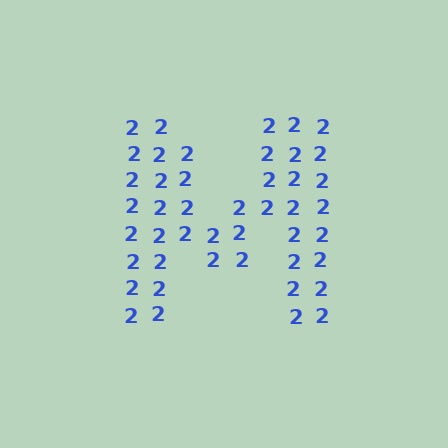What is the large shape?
The large shape is the letter M.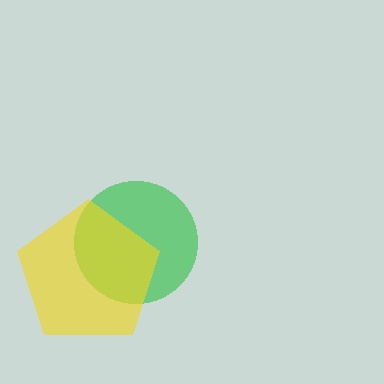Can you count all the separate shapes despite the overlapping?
Yes, there are 2 separate shapes.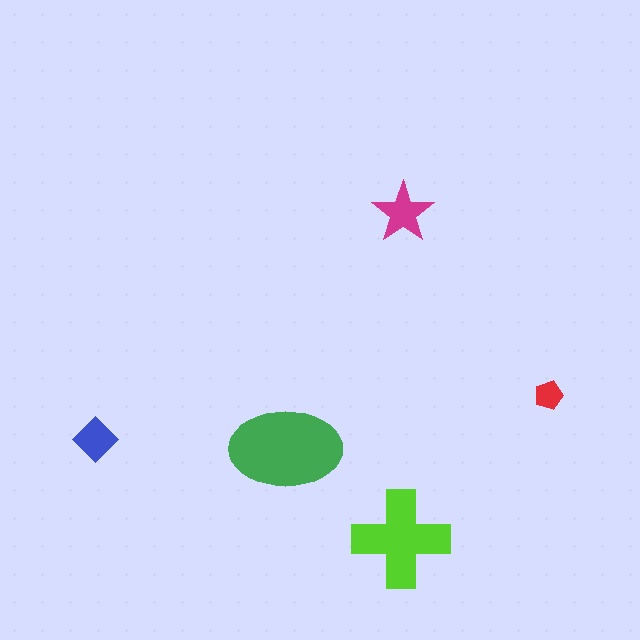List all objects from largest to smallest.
The green ellipse, the lime cross, the magenta star, the blue diamond, the red pentagon.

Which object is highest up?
The magenta star is topmost.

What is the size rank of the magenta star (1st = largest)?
3rd.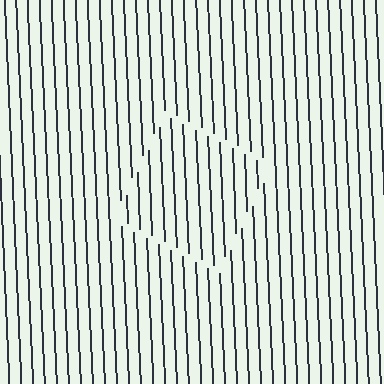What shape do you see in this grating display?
An illusory square. The interior of the shape contains the same grating, shifted by half a period — the contour is defined by the phase discontinuity where line-ends from the inner and outer gratings abut.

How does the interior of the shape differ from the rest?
The interior of the shape contains the same grating, shifted by half a period — the contour is defined by the phase discontinuity where line-ends from the inner and outer gratings abut.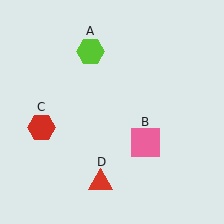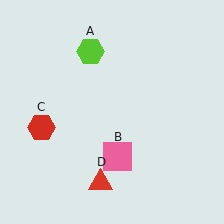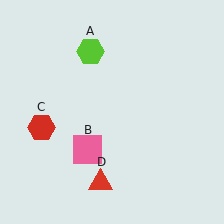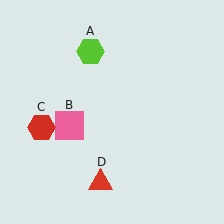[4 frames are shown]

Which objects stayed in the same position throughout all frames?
Lime hexagon (object A) and red hexagon (object C) and red triangle (object D) remained stationary.